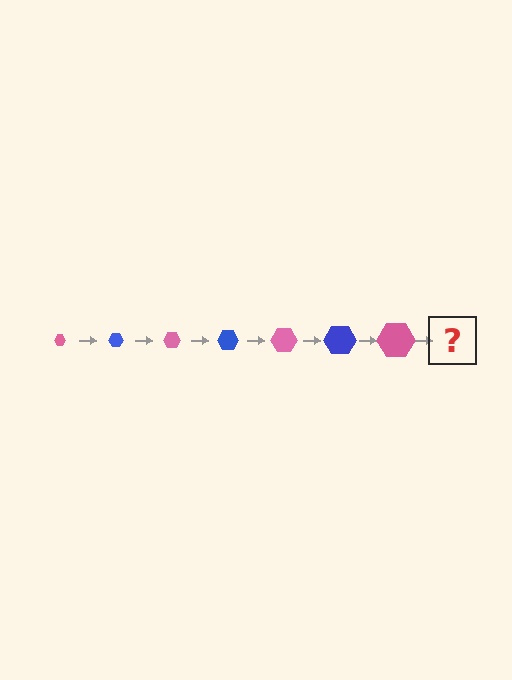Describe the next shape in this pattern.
It should be a blue hexagon, larger than the previous one.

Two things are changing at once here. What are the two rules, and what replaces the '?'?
The two rules are that the hexagon grows larger each step and the color cycles through pink and blue. The '?' should be a blue hexagon, larger than the previous one.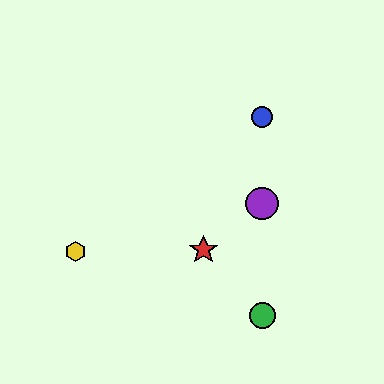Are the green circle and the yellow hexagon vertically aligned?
No, the green circle is at x≈262 and the yellow hexagon is at x≈75.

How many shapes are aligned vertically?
3 shapes (the blue circle, the green circle, the purple circle) are aligned vertically.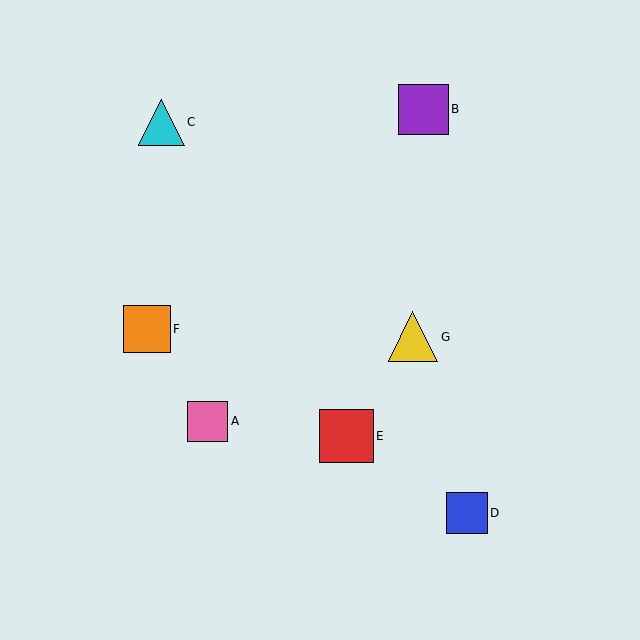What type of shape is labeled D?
Shape D is a blue square.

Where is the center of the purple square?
The center of the purple square is at (423, 110).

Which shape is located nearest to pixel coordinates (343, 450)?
The red square (labeled E) at (346, 436) is nearest to that location.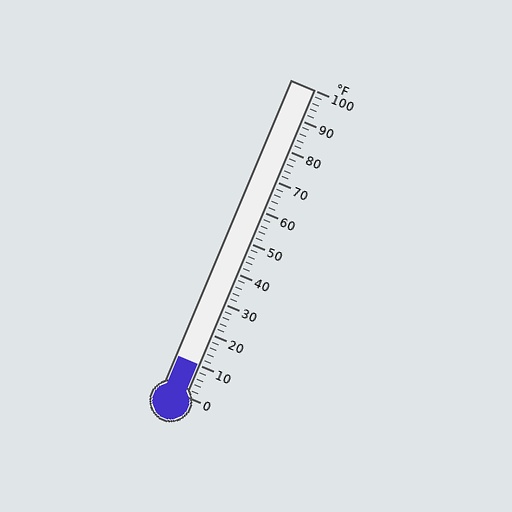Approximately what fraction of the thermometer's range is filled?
The thermometer is filled to approximately 10% of its range.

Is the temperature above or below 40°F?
The temperature is below 40°F.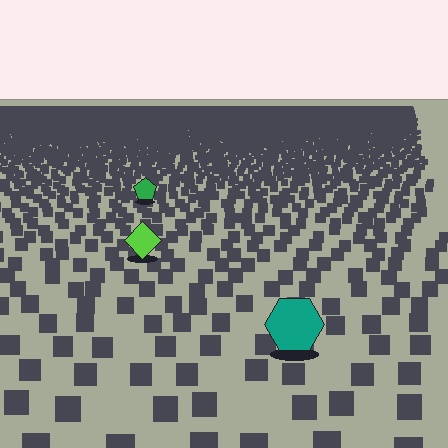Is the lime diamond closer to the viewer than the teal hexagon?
No. The teal hexagon is closer — you can tell from the texture gradient: the ground texture is coarser near it.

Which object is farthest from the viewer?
The green pentagon is farthest from the viewer. It appears smaller and the ground texture around it is denser.